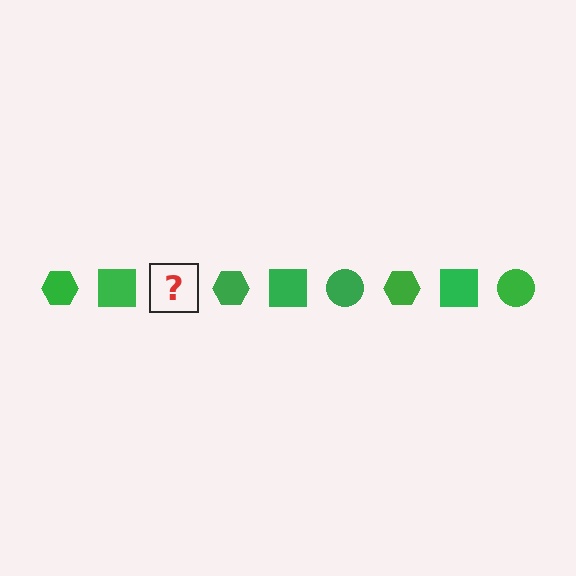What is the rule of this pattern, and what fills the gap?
The rule is that the pattern cycles through hexagon, square, circle shapes in green. The gap should be filled with a green circle.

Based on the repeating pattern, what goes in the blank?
The blank should be a green circle.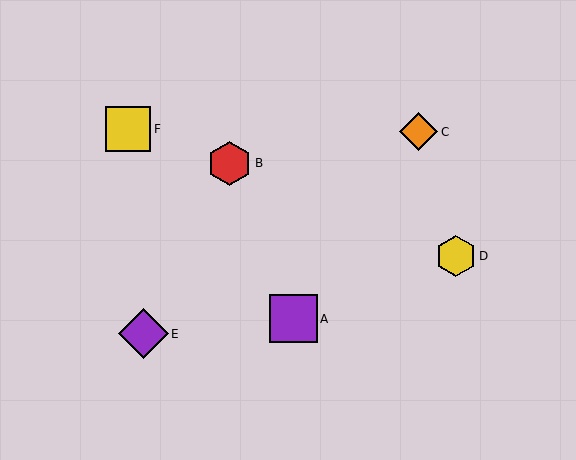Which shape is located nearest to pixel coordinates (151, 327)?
The purple diamond (labeled E) at (143, 334) is nearest to that location.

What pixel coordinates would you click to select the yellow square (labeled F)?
Click at (128, 129) to select the yellow square F.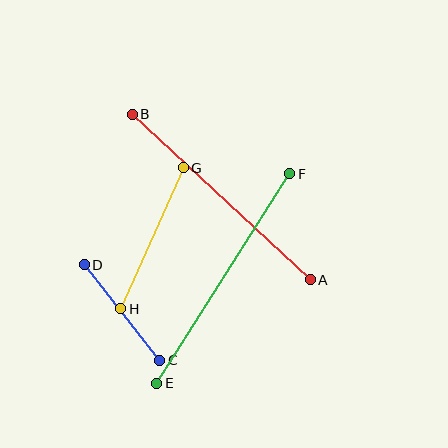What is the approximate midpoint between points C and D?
The midpoint is at approximately (122, 312) pixels.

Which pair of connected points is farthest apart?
Points E and F are farthest apart.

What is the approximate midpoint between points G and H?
The midpoint is at approximately (152, 238) pixels.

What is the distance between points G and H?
The distance is approximately 155 pixels.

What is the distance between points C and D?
The distance is approximately 121 pixels.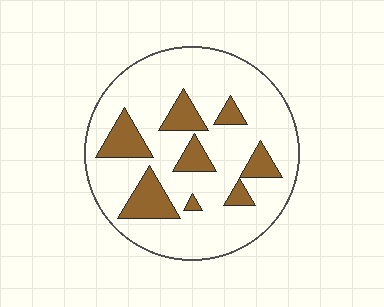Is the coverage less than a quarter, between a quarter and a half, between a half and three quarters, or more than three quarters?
Less than a quarter.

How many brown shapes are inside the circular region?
8.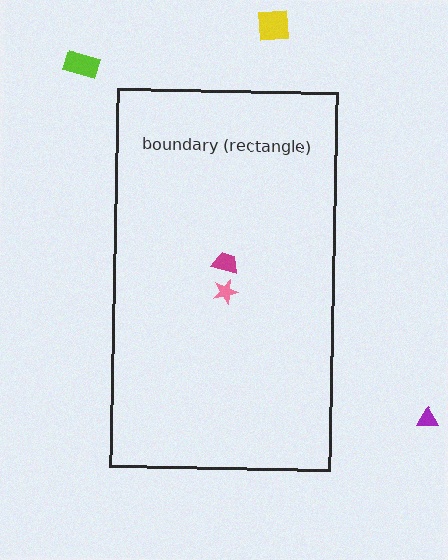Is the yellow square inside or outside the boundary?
Outside.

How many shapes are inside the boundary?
2 inside, 3 outside.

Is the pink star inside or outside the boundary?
Inside.